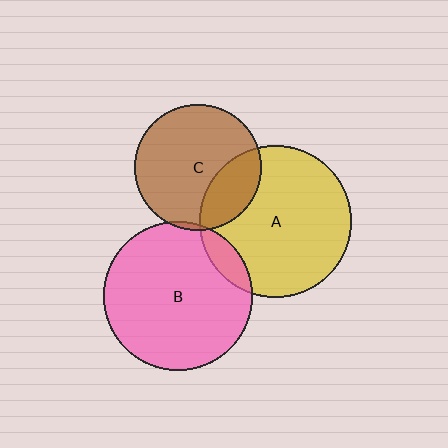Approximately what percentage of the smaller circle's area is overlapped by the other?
Approximately 25%.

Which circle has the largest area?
Circle A (yellow).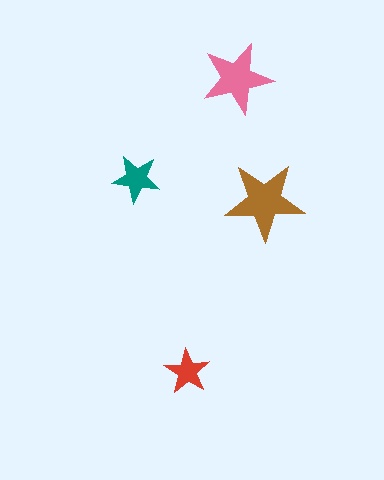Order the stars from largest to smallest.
the brown one, the pink one, the teal one, the red one.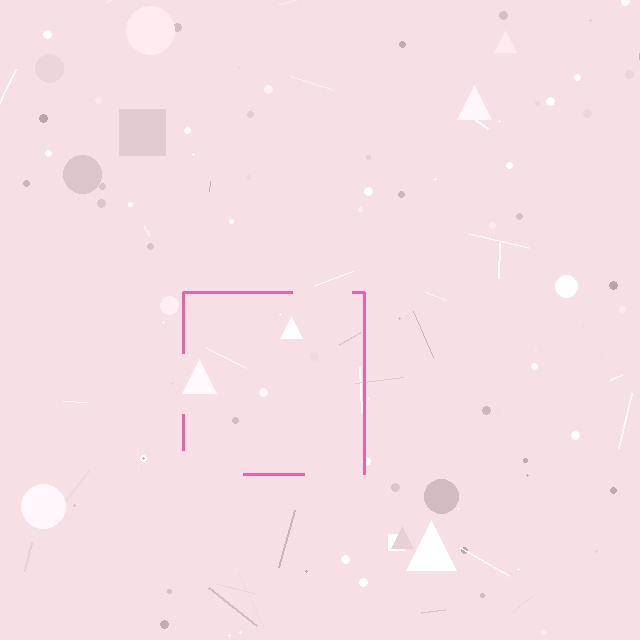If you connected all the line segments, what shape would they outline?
They would outline a square.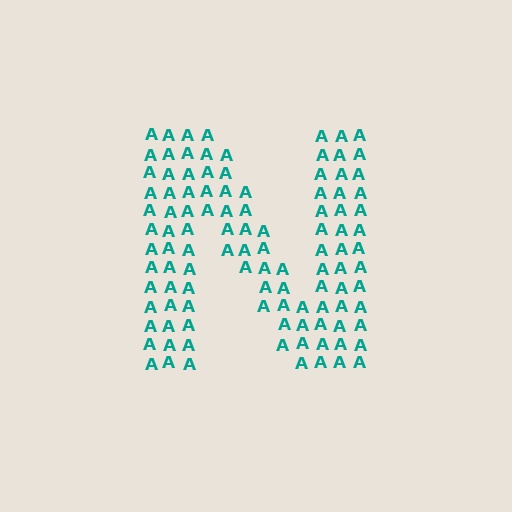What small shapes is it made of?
It is made of small letter A's.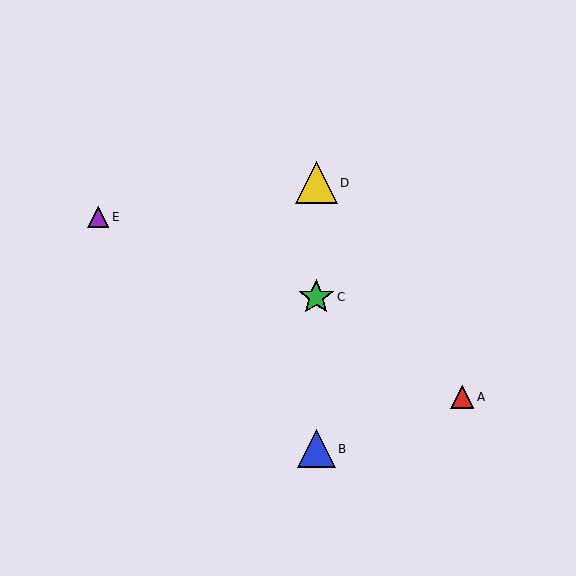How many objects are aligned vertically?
3 objects (B, C, D) are aligned vertically.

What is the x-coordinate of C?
Object C is at x≈316.